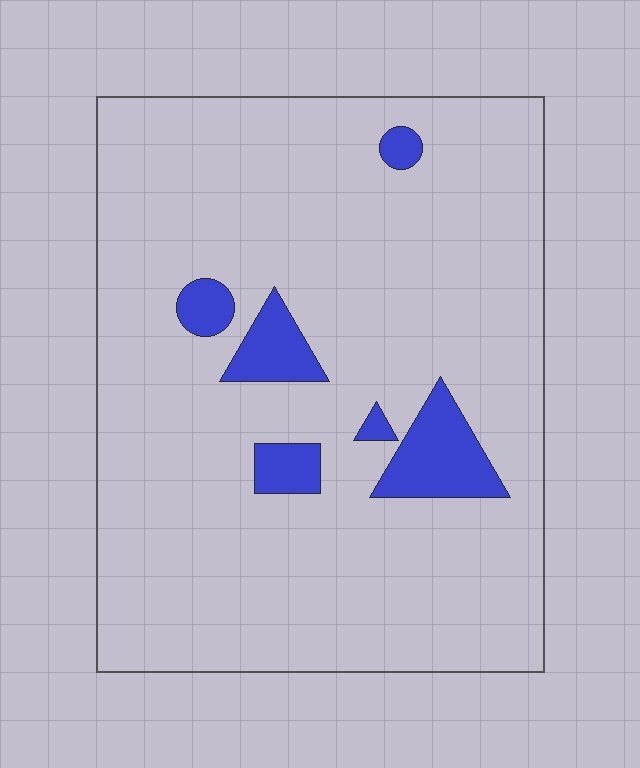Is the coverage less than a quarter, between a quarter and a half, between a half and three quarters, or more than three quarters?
Less than a quarter.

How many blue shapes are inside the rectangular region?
6.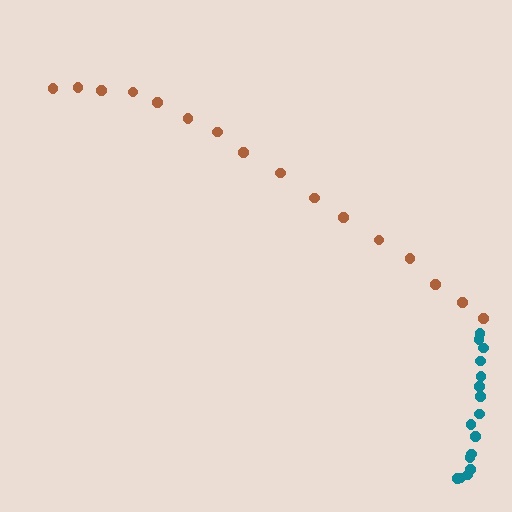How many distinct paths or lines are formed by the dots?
There are 2 distinct paths.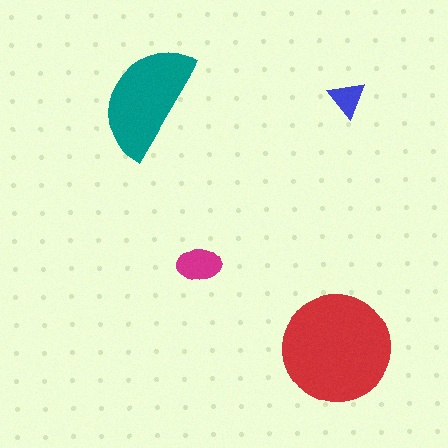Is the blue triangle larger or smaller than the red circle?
Smaller.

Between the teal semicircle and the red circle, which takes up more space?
The red circle.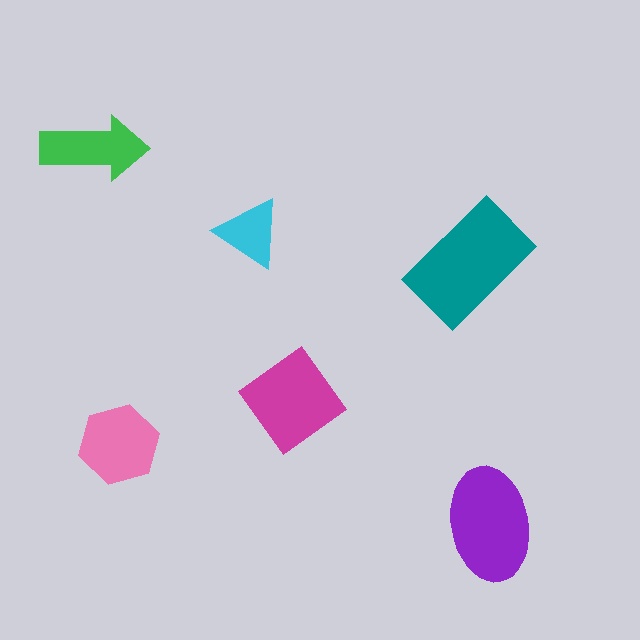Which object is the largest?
The teal rectangle.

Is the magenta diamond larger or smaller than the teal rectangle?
Smaller.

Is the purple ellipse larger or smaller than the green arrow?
Larger.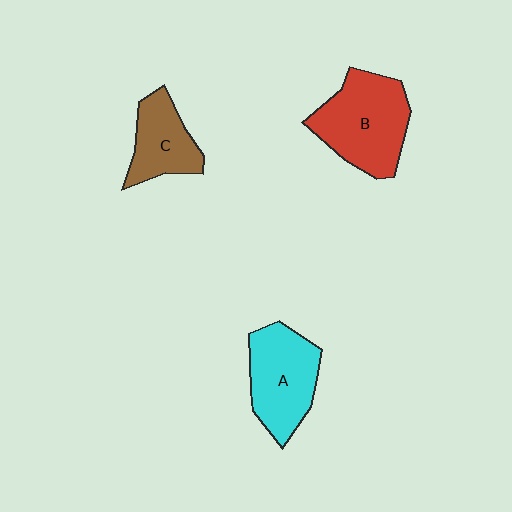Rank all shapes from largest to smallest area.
From largest to smallest: B (red), A (cyan), C (brown).